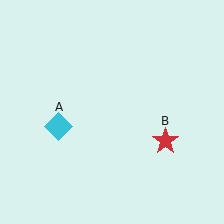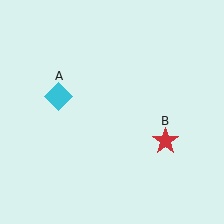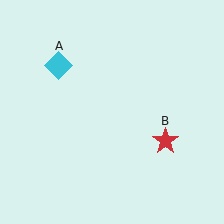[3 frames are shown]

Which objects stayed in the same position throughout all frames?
Red star (object B) remained stationary.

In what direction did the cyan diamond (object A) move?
The cyan diamond (object A) moved up.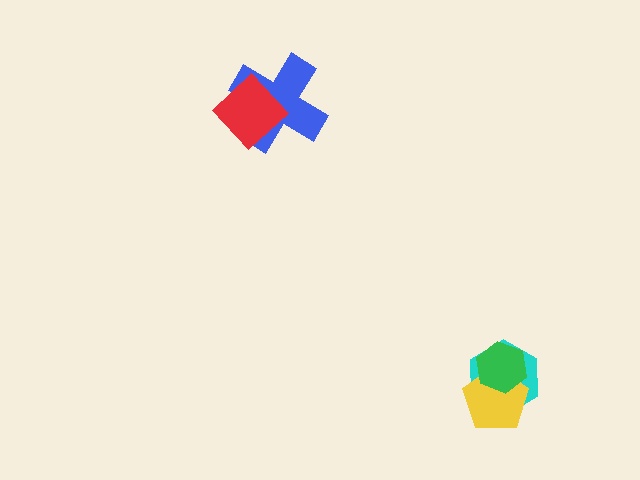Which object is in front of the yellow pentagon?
The green hexagon is in front of the yellow pentagon.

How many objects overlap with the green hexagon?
2 objects overlap with the green hexagon.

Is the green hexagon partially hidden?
No, no other shape covers it.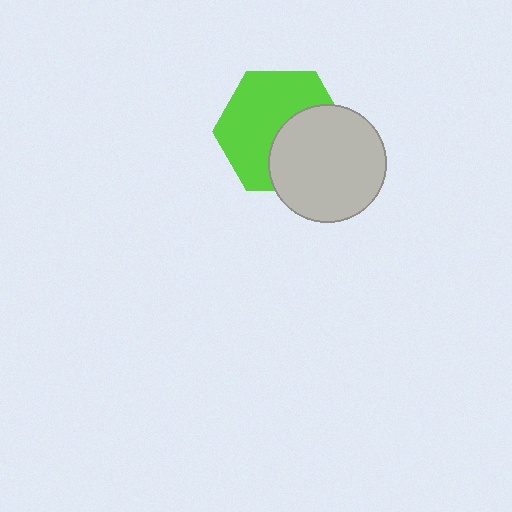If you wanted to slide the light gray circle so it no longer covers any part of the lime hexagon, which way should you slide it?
Slide it toward the lower-right — that is the most direct way to separate the two shapes.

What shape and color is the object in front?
The object in front is a light gray circle.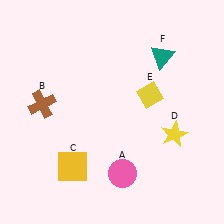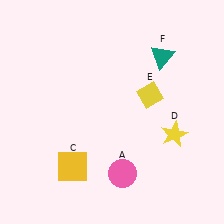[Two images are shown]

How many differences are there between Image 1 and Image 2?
There is 1 difference between the two images.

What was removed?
The brown cross (B) was removed in Image 2.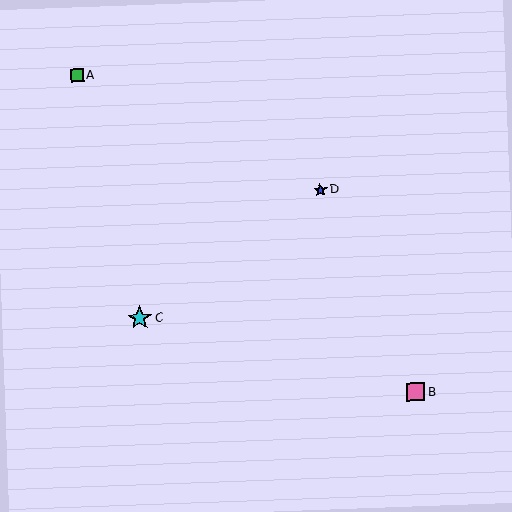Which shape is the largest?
The cyan star (labeled C) is the largest.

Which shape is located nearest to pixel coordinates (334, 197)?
The blue star (labeled D) at (320, 190) is nearest to that location.